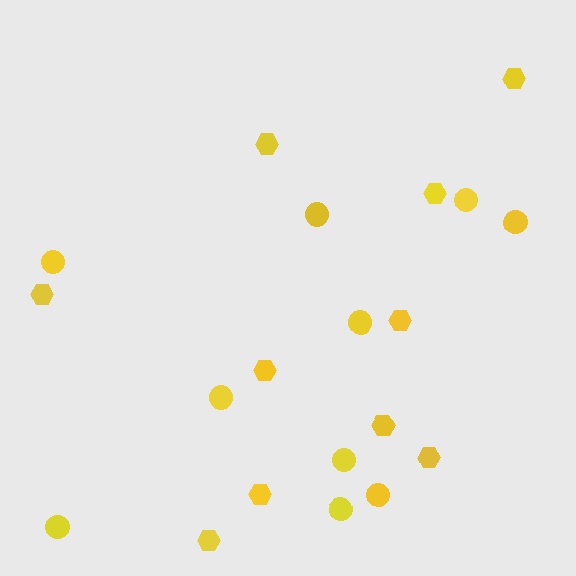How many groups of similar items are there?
There are 2 groups: one group of circles (10) and one group of hexagons (10).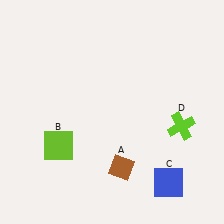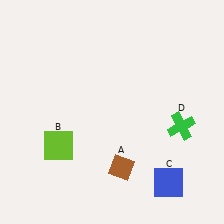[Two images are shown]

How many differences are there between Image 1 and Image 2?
There is 1 difference between the two images.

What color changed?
The cross (D) changed from lime in Image 1 to green in Image 2.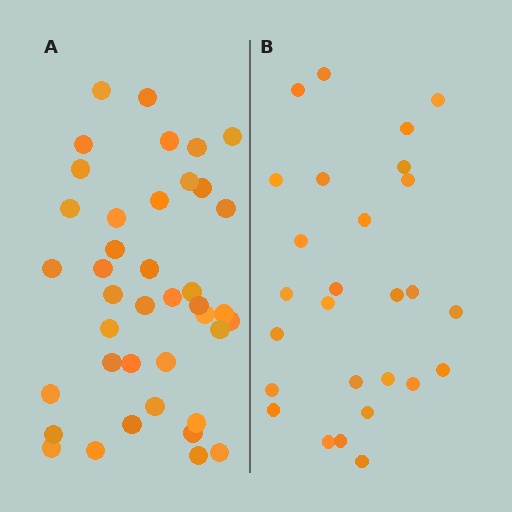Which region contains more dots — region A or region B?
Region A (the left region) has more dots.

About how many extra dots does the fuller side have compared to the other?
Region A has approximately 15 more dots than region B.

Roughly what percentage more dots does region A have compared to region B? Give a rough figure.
About 50% more.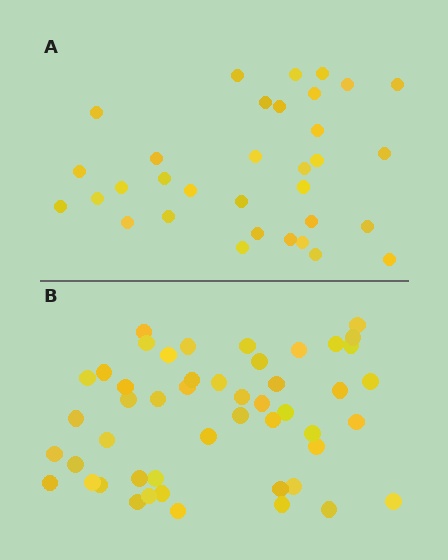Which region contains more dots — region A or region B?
Region B (the bottom region) has more dots.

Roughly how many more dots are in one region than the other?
Region B has approximately 15 more dots than region A.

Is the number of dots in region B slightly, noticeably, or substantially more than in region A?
Region B has substantially more. The ratio is roughly 1.5 to 1.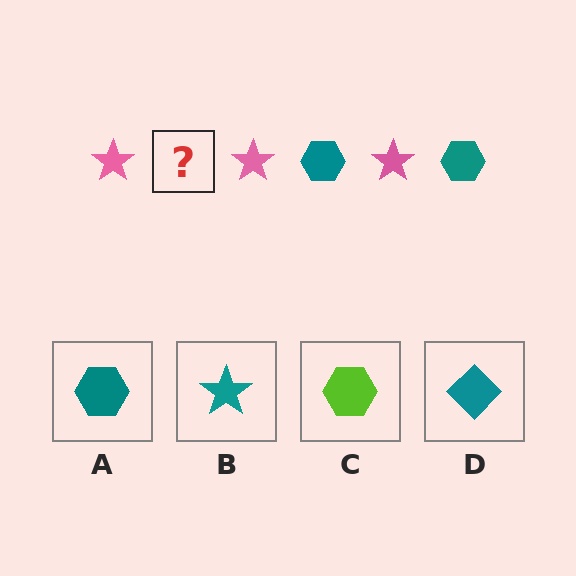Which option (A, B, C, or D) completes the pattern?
A.